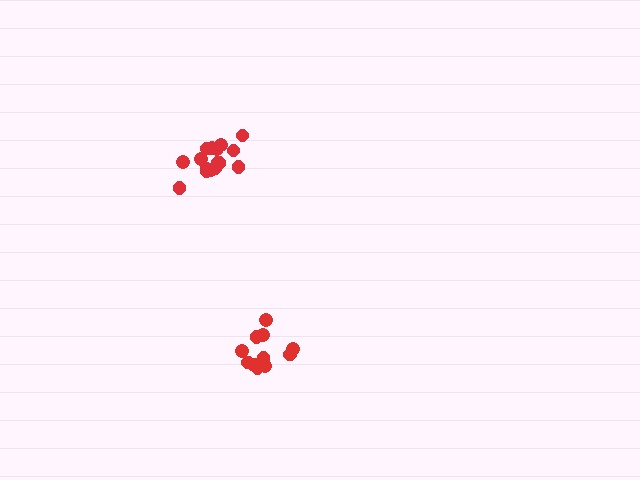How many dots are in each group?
Group 1: 12 dots, Group 2: 16 dots (28 total).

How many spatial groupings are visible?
There are 2 spatial groupings.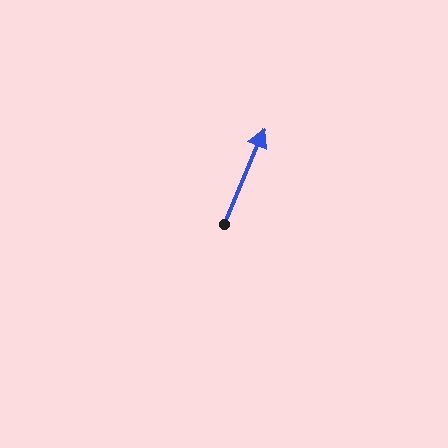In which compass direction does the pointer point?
Northeast.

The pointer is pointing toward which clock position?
Roughly 1 o'clock.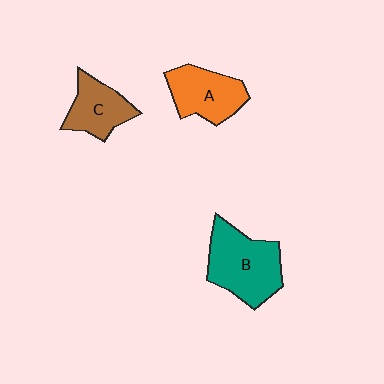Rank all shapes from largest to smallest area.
From largest to smallest: B (teal), A (orange), C (brown).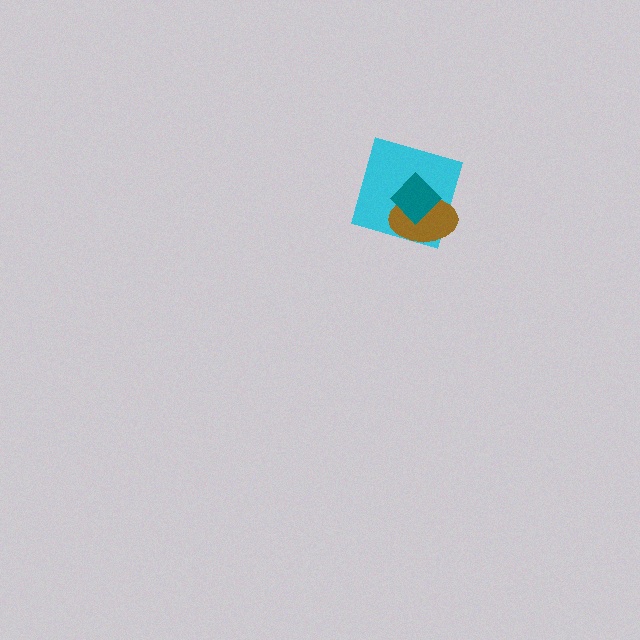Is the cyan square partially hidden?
Yes, it is partially covered by another shape.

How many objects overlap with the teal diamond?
2 objects overlap with the teal diamond.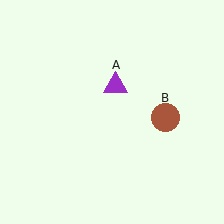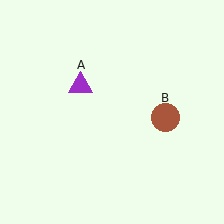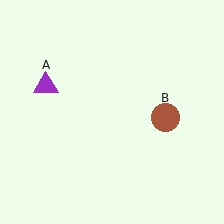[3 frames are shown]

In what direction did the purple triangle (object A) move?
The purple triangle (object A) moved left.